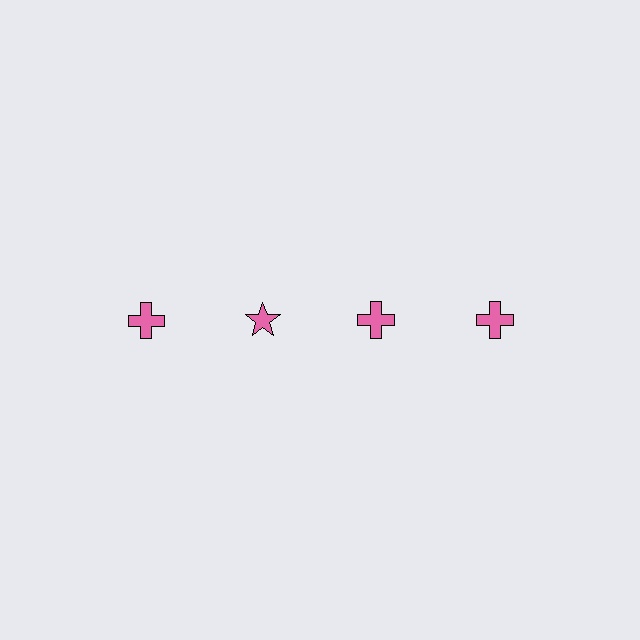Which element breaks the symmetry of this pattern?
The pink star in the top row, second from left column breaks the symmetry. All other shapes are pink crosses.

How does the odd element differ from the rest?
It has a different shape: star instead of cross.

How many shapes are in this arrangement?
There are 4 shapes arranged in a grid pattern.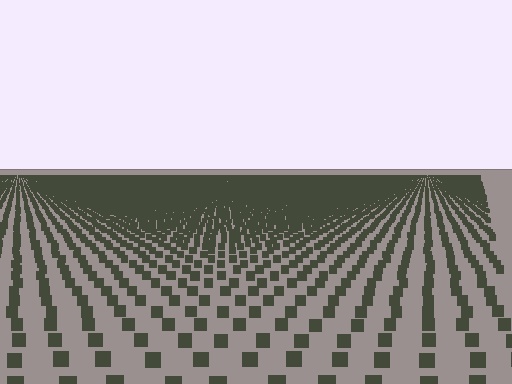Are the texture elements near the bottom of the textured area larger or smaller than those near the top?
Larger. Near the bottom, elements are closer to the viewer and appear at a bigger on-screen size.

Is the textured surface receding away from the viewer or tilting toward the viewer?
The surface is receding away from the viewer. Texture elements get smaller and denser toward the top.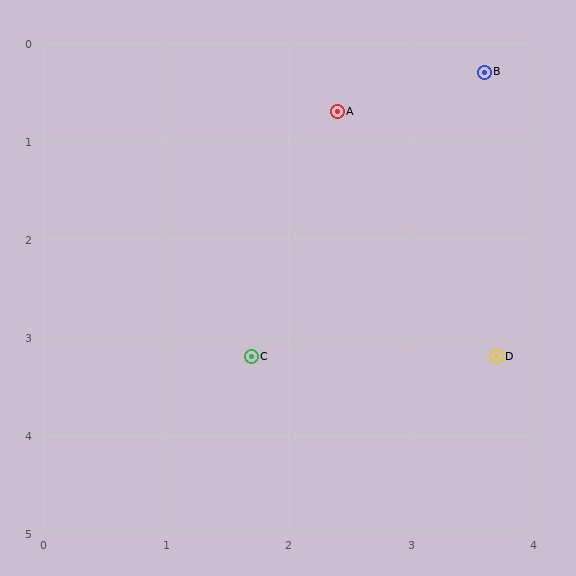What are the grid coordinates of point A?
Point A is at approximately (2.4, 0.7).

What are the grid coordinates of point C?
Point C is at approximately (1.7, 3.2).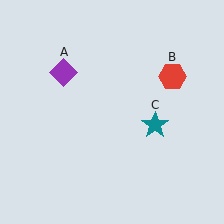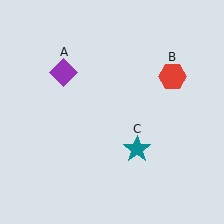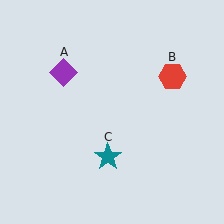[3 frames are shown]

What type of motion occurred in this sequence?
The teal star (object C) rotated clockwise around the center of the scene.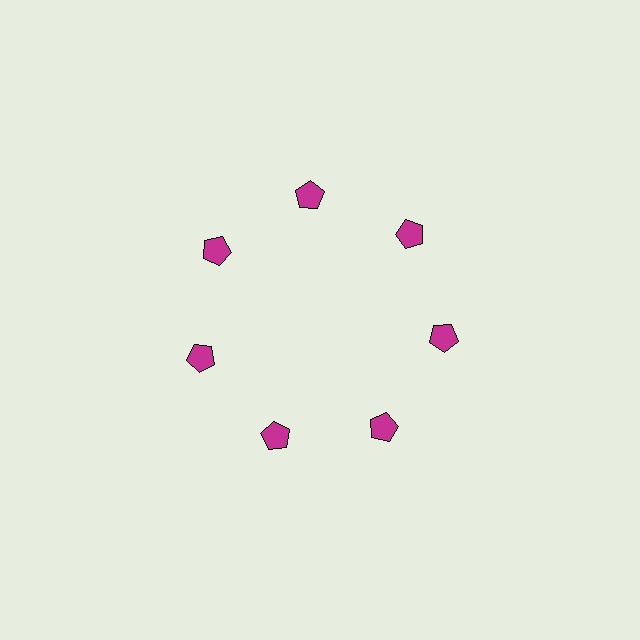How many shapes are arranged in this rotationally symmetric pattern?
There are 7 shapes, arranged in 7 groups of 1.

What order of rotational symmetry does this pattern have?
This pattern has 7-fold rotational symmetry.